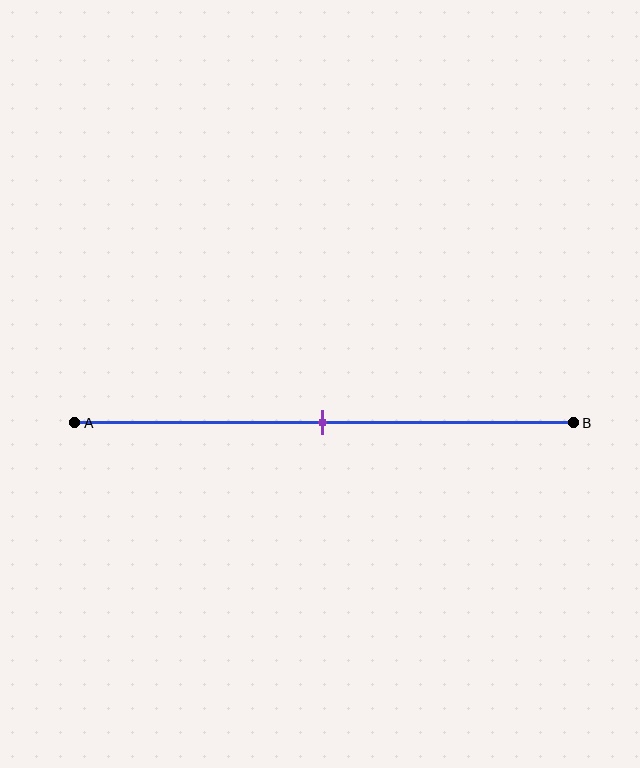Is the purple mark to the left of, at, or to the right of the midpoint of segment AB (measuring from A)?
The purple mark is approximately at the midpoint of segment AB.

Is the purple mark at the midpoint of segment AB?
Yes, the mark is approximately at the midpoint.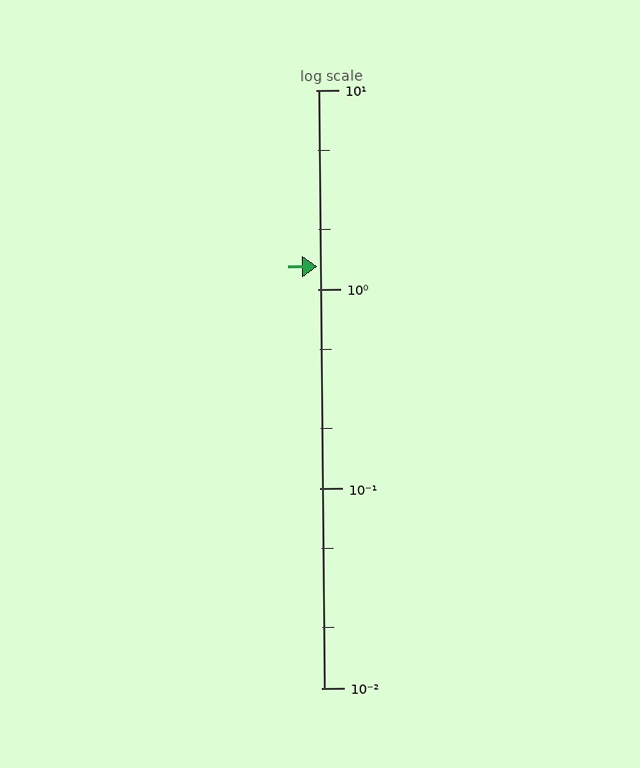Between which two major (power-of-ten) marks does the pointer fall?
The pointer is between 1 and 10.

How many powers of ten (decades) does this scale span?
The scale spans 3 decades, from 0.01 to 10.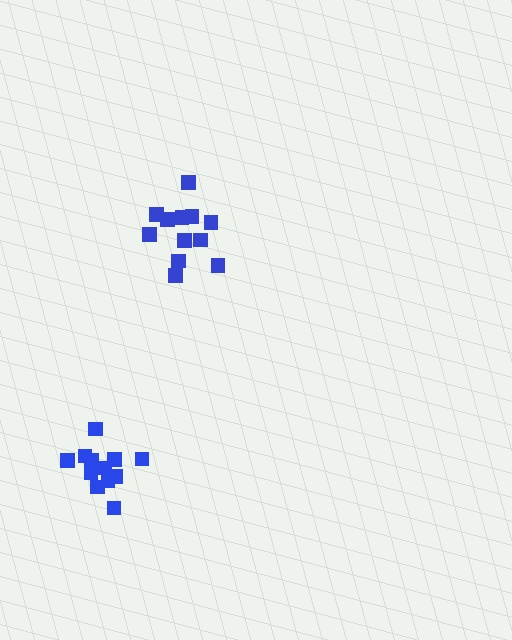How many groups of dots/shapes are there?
There are 2 groups.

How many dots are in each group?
Group 1: 12 dots, Group 2: 12 dots (24 total).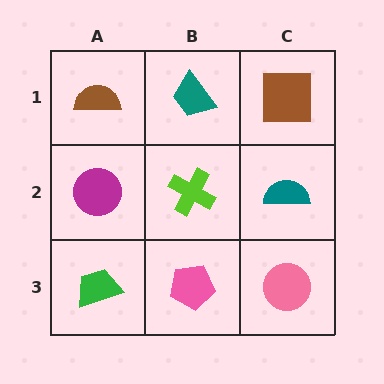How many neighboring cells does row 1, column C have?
2.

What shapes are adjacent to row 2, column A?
A brown semicircle (row 1, column A), a green trapezoid (row 3, column A), a lime cross (row 2, column B).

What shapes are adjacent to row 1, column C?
A teal semicircle (row 2, column C), a teal trapezoid (row 1, column B).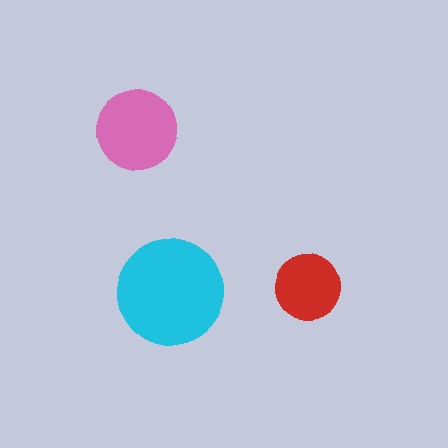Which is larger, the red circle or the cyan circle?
The cyan one.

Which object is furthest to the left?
The pink circle is leftmost.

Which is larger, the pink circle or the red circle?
The pink one.